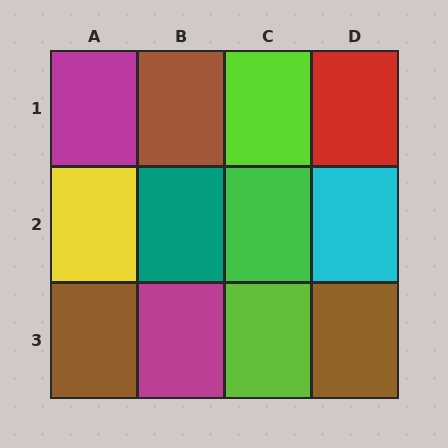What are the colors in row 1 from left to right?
Magenta, brown, lime, red.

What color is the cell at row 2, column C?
Green.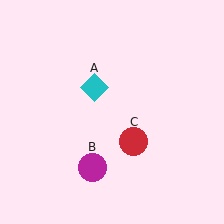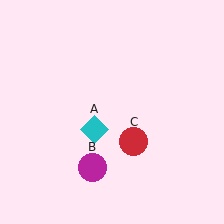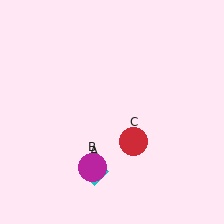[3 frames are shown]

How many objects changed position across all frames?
1 object changed position: cyan diamond (object A).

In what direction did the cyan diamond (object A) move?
The cyan diamond (object A) moved down.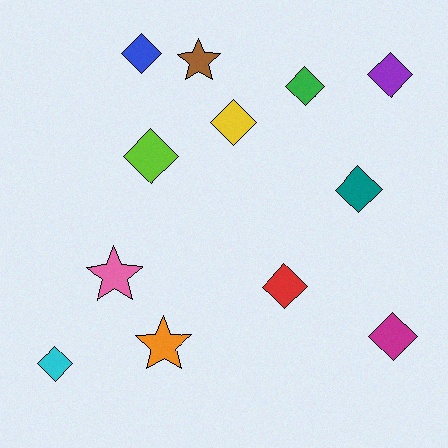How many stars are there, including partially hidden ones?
There are 3 stars.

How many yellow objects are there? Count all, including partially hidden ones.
There is 1 yellow object.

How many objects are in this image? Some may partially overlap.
There are 12 objects.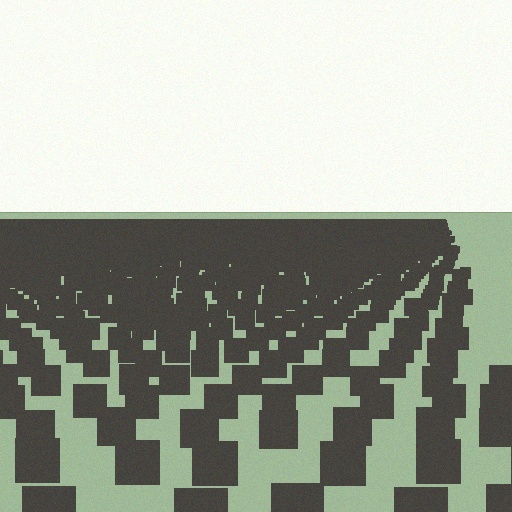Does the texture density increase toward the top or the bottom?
Density increases toward the top.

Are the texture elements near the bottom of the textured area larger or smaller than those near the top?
Larger. Near the bottom, elements are closer to the viewer and appear at a bigger on-screen size.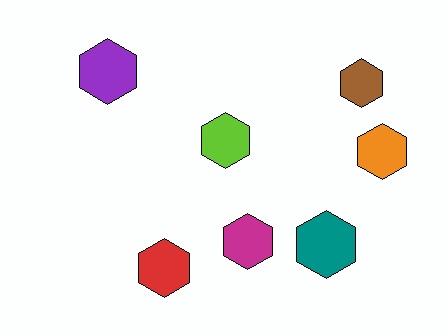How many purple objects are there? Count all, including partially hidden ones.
There is 1 purple object.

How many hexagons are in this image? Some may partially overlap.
There are 7 hexagons.